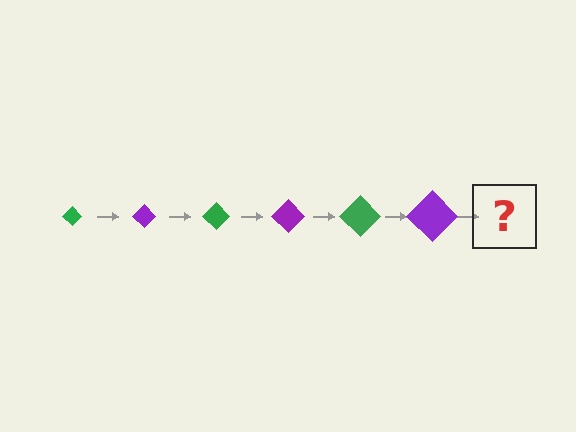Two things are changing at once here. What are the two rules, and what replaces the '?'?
The two rules are that the diamond grows larger each step and the color cycles through green and purple. The '?' should be a green diamond, larger than the previous one.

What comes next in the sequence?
The next element should be a green diamond, larger than the previous one.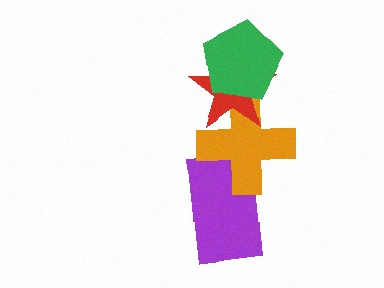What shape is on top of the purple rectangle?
The orange cross is on top of the purple rectangle.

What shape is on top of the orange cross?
The red star is on top of the orange cross.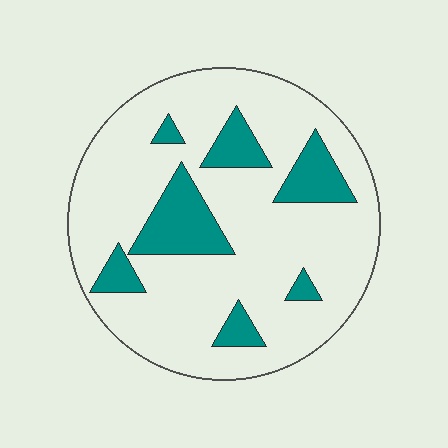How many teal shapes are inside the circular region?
7.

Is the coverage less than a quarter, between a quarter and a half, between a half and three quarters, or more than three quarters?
Less than a quarter.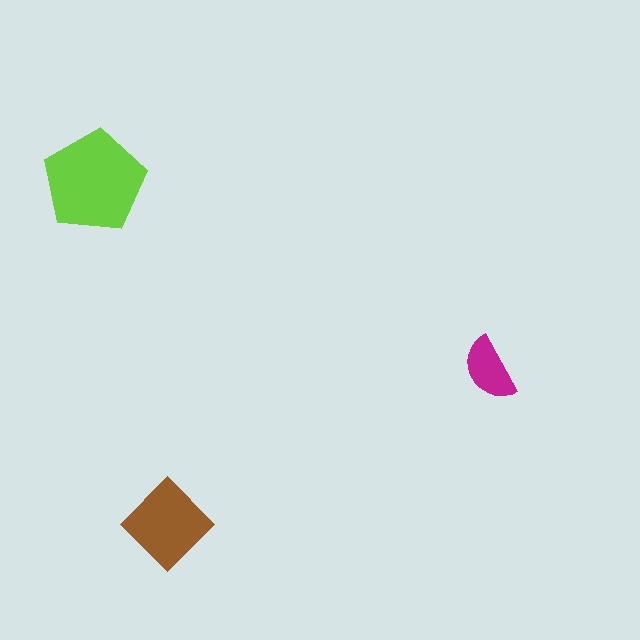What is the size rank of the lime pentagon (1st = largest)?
1st.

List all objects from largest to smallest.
The lime pentagon, the brown diamond, the magenta semicircle.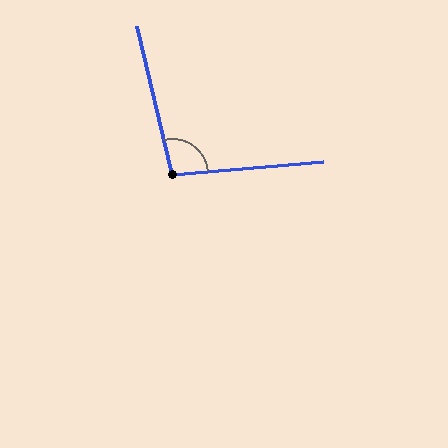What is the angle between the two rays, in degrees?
Approximately 99 degrees.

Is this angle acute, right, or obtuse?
It is obtuse.